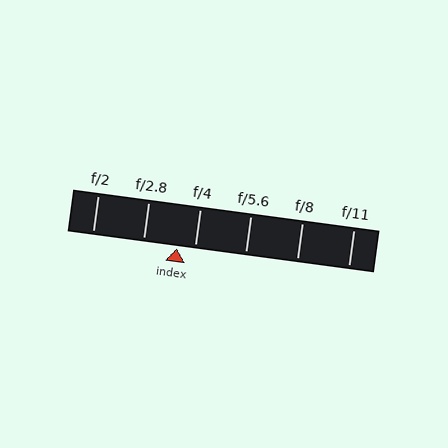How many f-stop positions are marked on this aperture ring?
There are 6 f-stop positions marked.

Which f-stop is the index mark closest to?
The index mark is closest to f/4.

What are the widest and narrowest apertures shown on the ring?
The widest aperture shown is f/2 and the narrowest is f/11.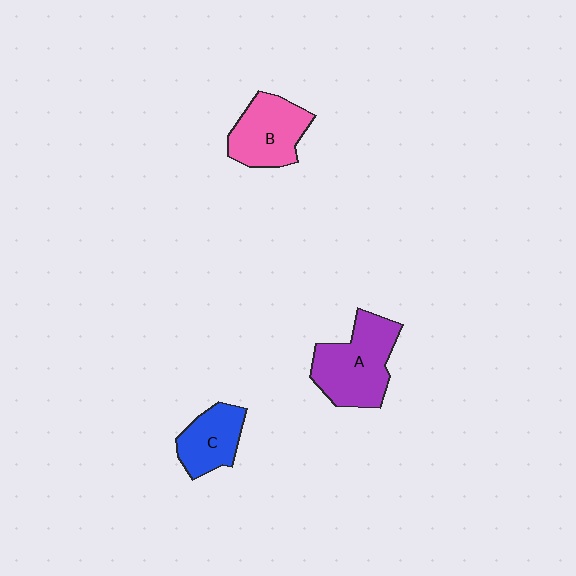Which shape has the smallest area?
Shape C (blue).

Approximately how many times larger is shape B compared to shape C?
Approximately 1.3 times.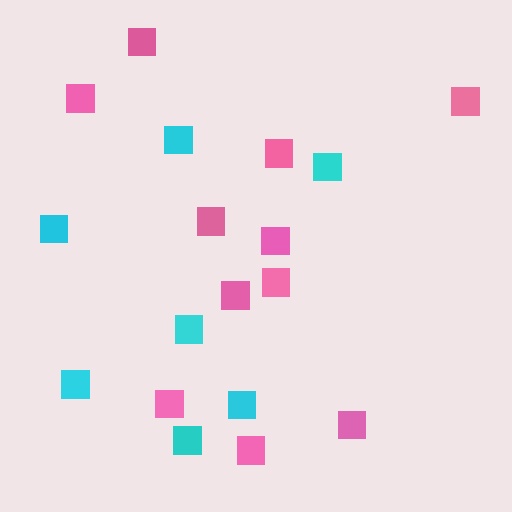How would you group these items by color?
There are 2 groups: one group of pink squares (11) and one group of cyan squares (7).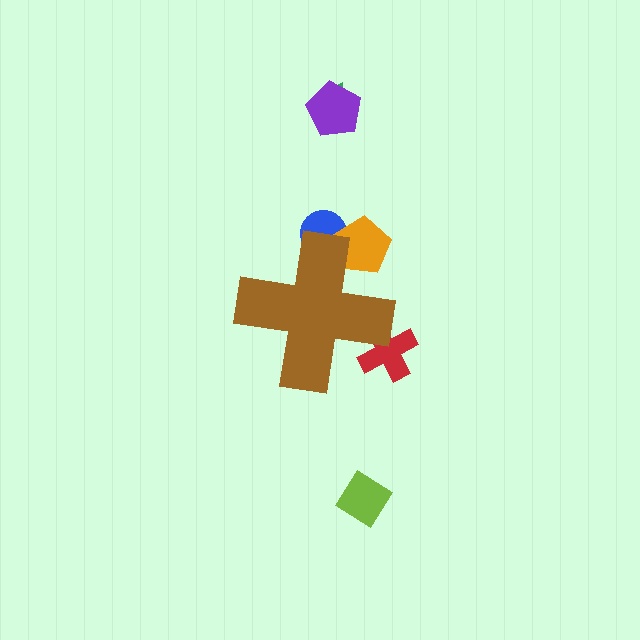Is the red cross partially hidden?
Yes, the red cross is partially hidden behind the brown cross.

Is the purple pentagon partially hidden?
No, the purple pentagon is fully visible.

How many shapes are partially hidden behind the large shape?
3 shapes are partially hidden.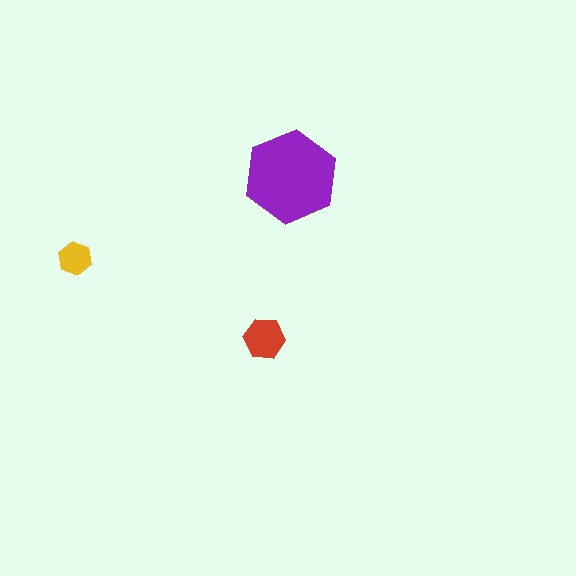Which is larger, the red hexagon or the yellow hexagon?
The red one.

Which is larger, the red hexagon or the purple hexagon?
The purple one.